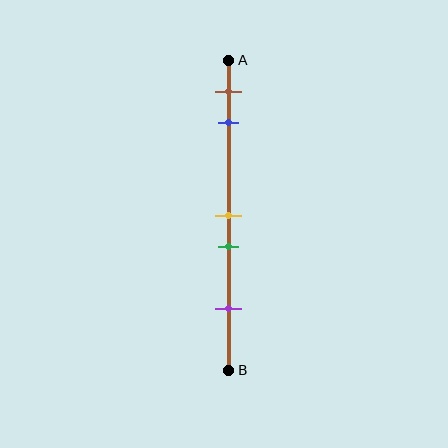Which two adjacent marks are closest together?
The yellow and green marks are the closest adjacent pair.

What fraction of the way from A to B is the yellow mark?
The yellow mark is approximately 50% (0.5) of the way from A to B.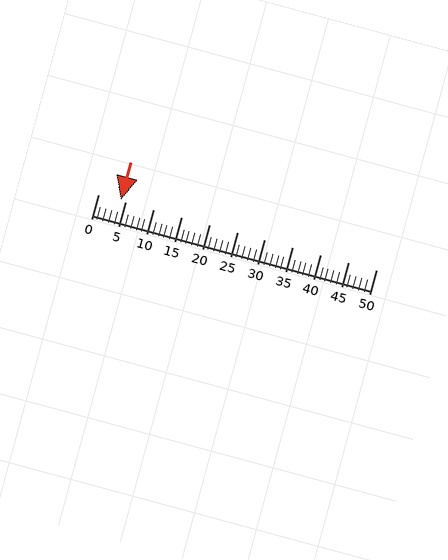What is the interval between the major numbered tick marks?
The major tick marks are spaced 5 units apart.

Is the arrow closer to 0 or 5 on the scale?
The arrow is closer to 5.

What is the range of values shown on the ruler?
The ruler shows values from 0 to 50.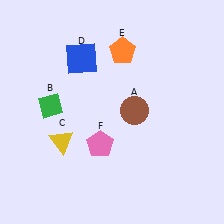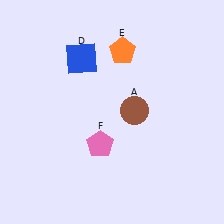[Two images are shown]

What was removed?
The yellow triangle (C), the green diamond (B) were removed in Image 2.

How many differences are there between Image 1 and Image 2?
There are 2 differences between the two images.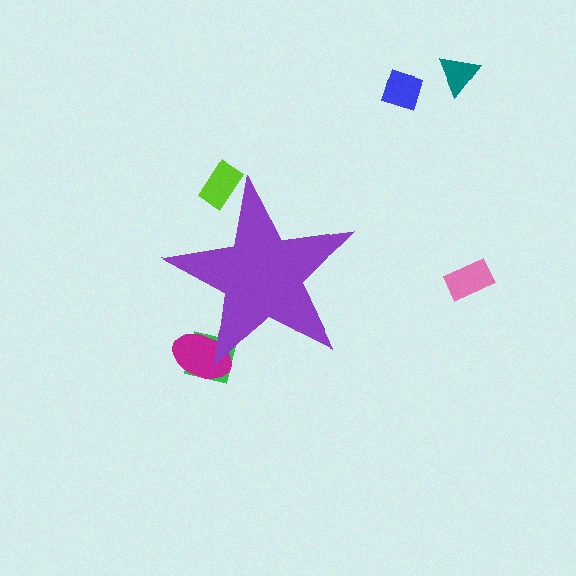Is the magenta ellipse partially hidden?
Yes, the magenta ellipse is partially hidden behind the purple star.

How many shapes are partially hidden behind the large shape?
3 shapes are partially hidden.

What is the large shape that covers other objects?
A purple star.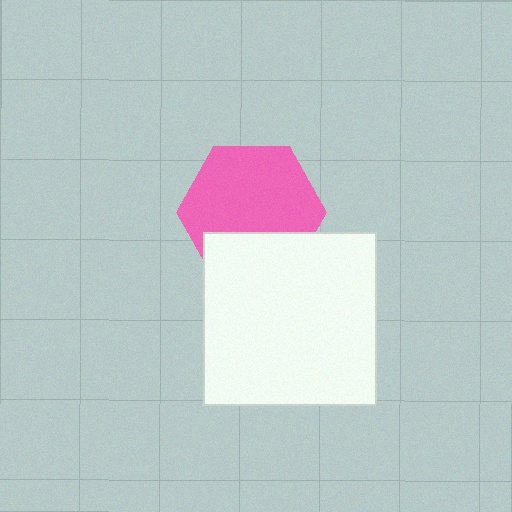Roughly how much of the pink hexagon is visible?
Most of it is visible (roughly 70%).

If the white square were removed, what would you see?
You would see the complete pink hexagon.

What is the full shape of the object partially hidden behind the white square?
The partially hidden object is a pink hexagon.